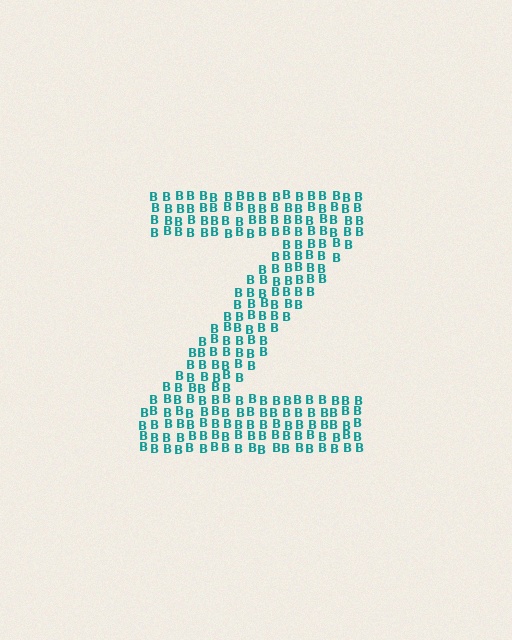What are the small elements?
The small elements are letter B's.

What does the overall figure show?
The overall figure shows the letter Z.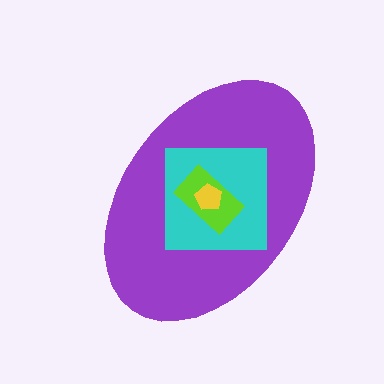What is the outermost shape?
The purple ellipse.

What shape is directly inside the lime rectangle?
The yellow pentagon.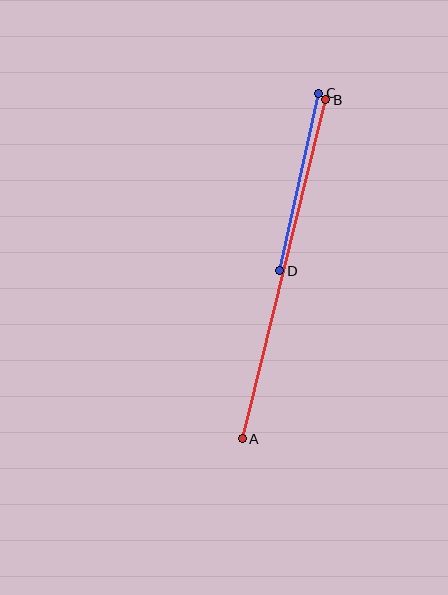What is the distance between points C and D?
The distance is approximately 182 pixels.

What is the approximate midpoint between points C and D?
The midpoint is at approximately (299, 182) pixels.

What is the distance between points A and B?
The distance is approximately 349 pixels.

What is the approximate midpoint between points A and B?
The midpoint is at approximately (284, 269) pixels.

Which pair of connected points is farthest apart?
Points A and B are farthest apart.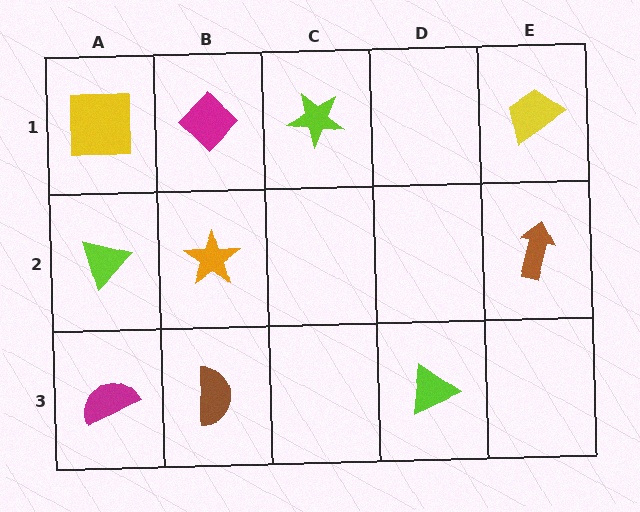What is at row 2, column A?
A lime triangle.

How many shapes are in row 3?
3 shapes.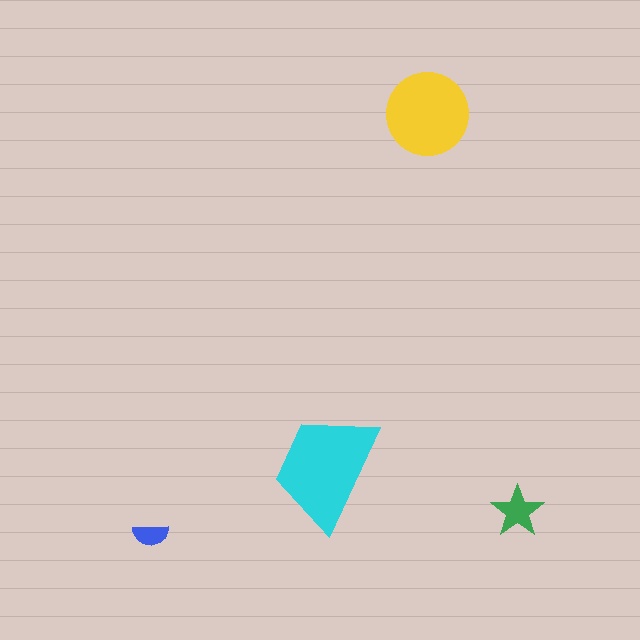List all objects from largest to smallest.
The cyan trapezoid, the yellow circle, the green star, the blue semicircle.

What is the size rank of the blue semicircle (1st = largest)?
4th.